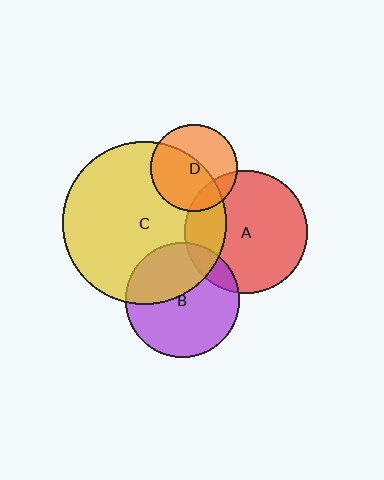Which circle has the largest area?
Circle C (yellow).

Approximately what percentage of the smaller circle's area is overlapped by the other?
Approximately 25%.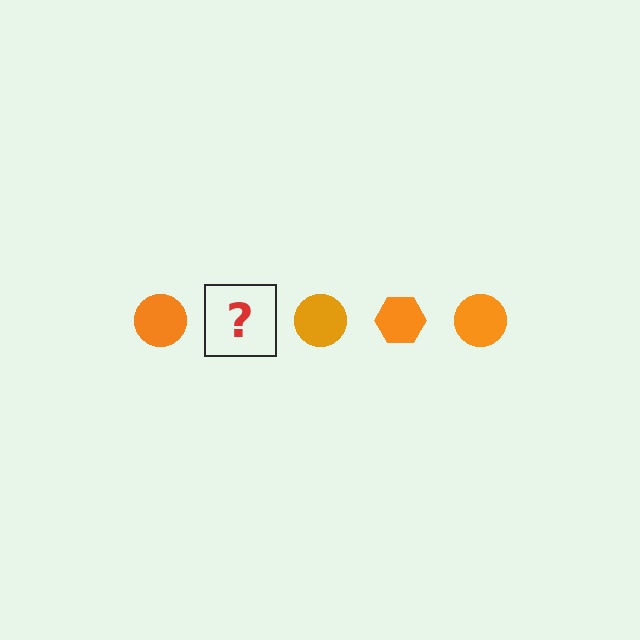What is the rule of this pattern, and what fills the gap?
The rule is that the pattern cycles through circle, hexagon shapes in orange. The gap should be filled with an orange hexagon.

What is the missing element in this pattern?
The missing element is an orange hexagon.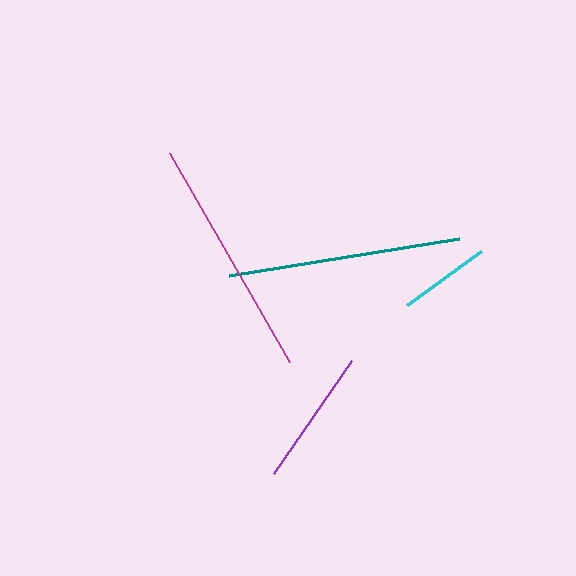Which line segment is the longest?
The magenta line is the longest at approximately 240 pixels.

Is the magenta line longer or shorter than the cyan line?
The magenta line is longer than the cyan line.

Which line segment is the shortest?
The cyan line is the shortest at approximately 93 pixels.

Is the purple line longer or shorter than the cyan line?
The purple line is longer than the cyan line.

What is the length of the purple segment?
The purple segment is approximately 137 pixels long.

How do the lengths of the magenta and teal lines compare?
The magenta and teal lines are approximately the same length.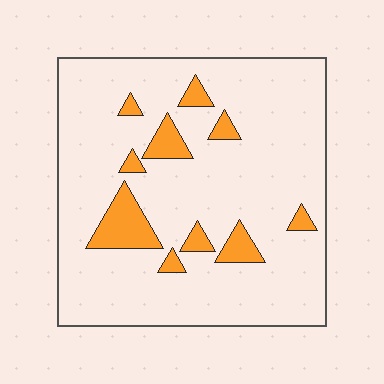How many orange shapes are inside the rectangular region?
10.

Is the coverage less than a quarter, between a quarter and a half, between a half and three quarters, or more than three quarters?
Less than a quarter.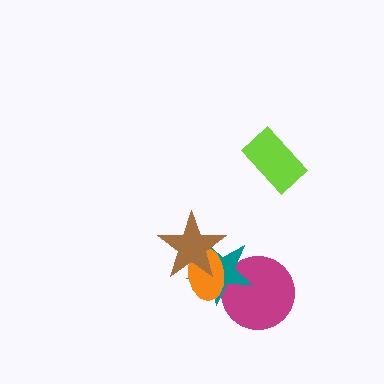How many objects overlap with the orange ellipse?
3 objects overlap with the orange ellipse.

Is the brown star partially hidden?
No, no other shape covers it.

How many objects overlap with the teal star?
3 objects overlap with the teal star.